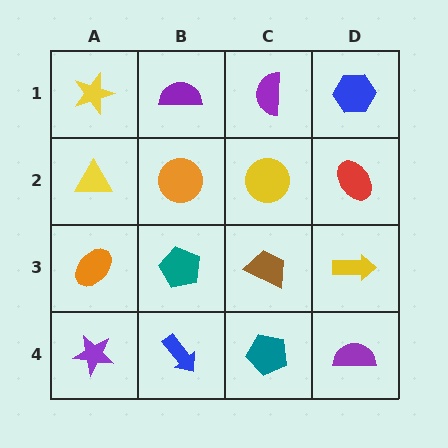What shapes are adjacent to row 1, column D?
A red ellipse (row 2, column D), a purple semicircle (row 1, column C).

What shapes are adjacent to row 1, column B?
An orange circle (row 2, column B), a yellow star (row 1, column A), a purple semicircle (row 1, column C).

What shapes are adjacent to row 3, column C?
A yellow circle (row 2, column C), a teal pentagon (row 4, column C), a teal pentagon (row 3, column B), a yellow arrow (row 3, column D).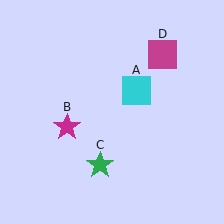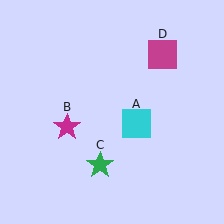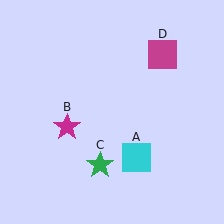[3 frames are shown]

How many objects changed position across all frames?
1 object changed position: cyan square (object A).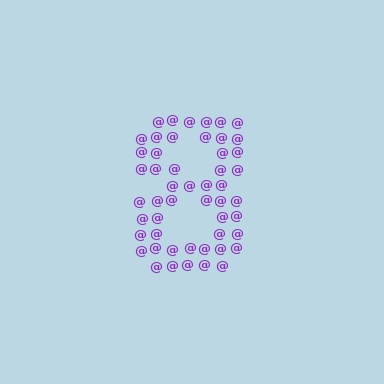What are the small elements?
The small elements are at signs.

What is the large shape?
The large shape is the digit 8.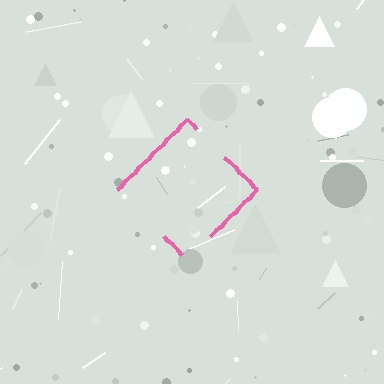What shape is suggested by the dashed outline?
The dashed outline suggests a diamond.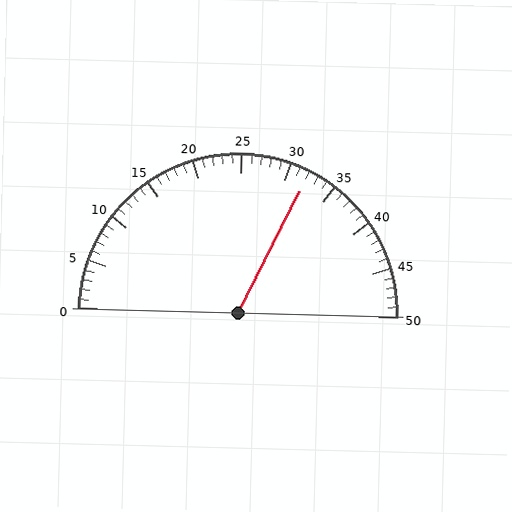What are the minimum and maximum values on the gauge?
The gauge ranges from 0 to 50.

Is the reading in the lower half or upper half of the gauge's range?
The reading is in the upper half of the range (0 to 50).